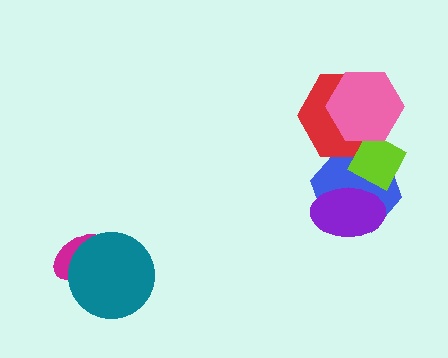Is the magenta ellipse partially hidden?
Yes, it is partially covered by another shape.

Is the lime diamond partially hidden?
Yes, it is partially covered by another shape.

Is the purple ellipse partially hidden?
Yes, it is partially covered by another shape.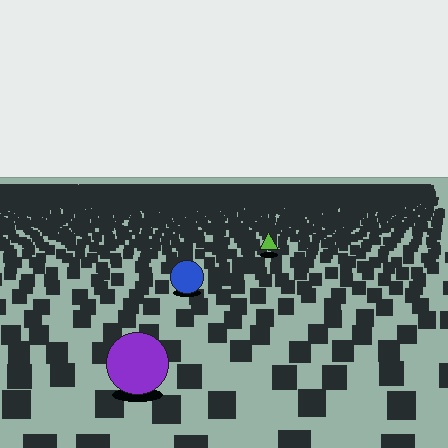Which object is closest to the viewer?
The purple circle is closest. The texture marks near it are larger and more spread out.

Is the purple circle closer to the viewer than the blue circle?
Yes. The purple circle is closer — you can tell from the texture gradient: the ground texture is coarser near it.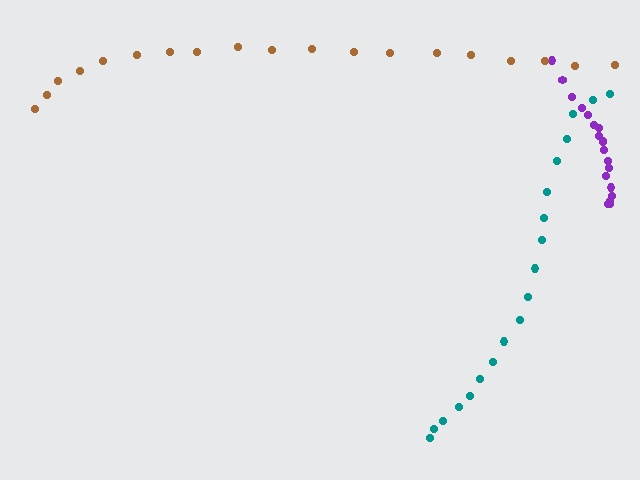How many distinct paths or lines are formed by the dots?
There are 3 distinct paths.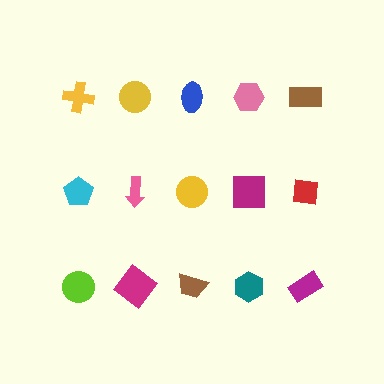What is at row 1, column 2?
A yellow circle.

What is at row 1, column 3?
A blue ellipse.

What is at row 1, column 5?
A brown rectangle.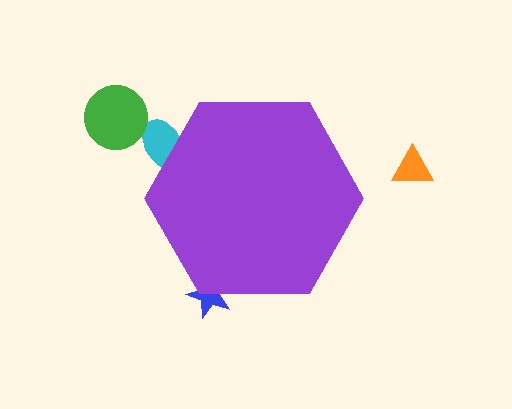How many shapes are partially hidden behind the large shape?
2 shapes are partially hidden.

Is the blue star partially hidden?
Yes, the blue star is partially hidden behind the purple hexagon.